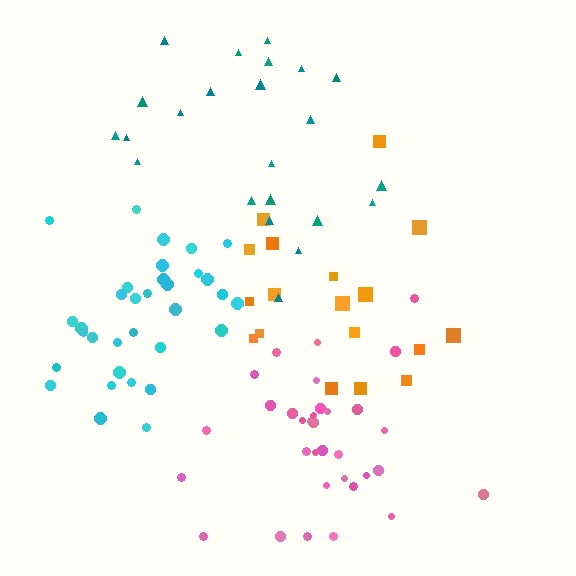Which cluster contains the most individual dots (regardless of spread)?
Pink (33).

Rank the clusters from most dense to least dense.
cyan, pink, teal, orange.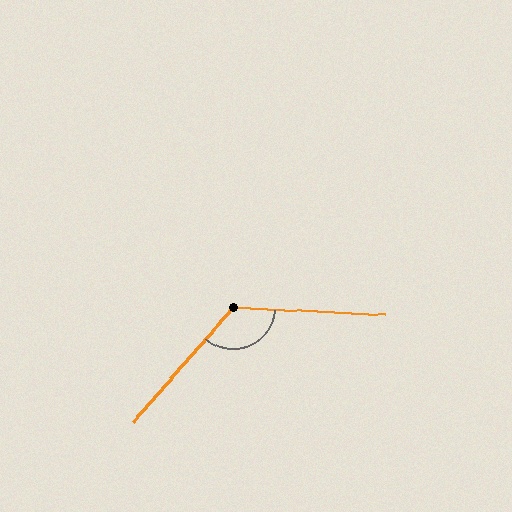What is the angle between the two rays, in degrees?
Approximately 128 degrees.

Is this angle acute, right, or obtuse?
It is obtuse.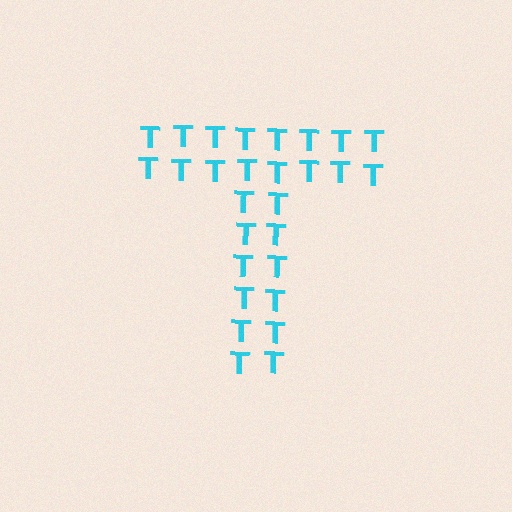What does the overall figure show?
The overall figure shows the letter T.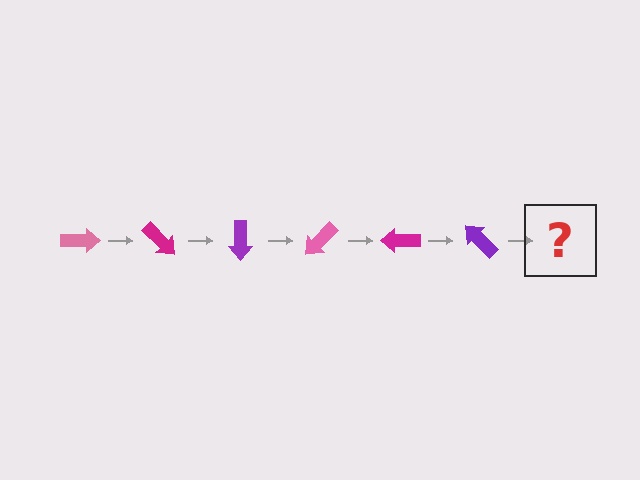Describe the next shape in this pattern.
It should be a pink arrow, rotated 270 degrees from the start.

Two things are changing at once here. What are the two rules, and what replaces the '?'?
The two rules are that it rotates 45 degrees each step and the color cycles through pink, magenta, and purple. The '?' should be a pink arrow, rotated 270 degrees from the start.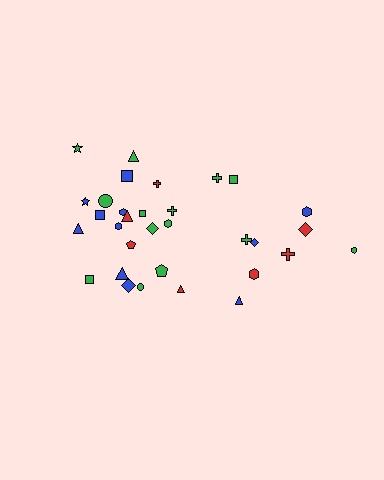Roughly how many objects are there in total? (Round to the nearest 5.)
Roughly 30 objects in total.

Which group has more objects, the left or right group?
The left group.